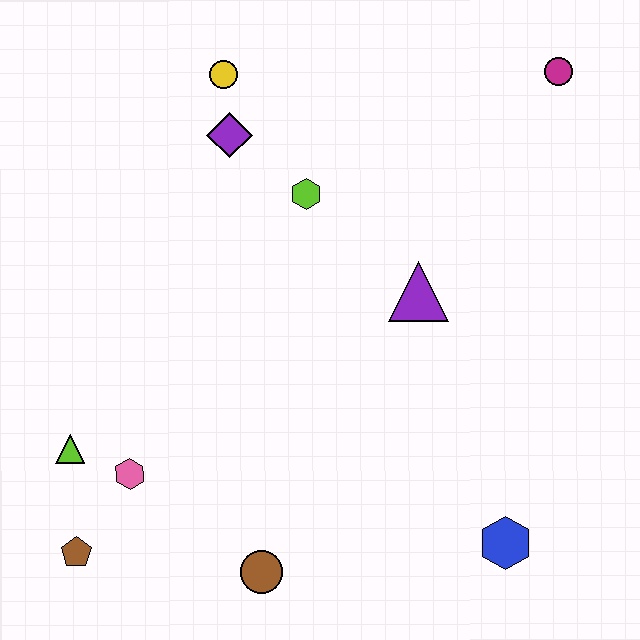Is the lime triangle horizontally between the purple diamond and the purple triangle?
No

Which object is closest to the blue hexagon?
The brown circle is closest to the blue hexagon.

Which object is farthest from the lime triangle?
The magenta circle is farthest from the lime triangle.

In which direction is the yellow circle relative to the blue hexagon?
The yellow circle is above the blue hexagon.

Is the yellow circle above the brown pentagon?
Yes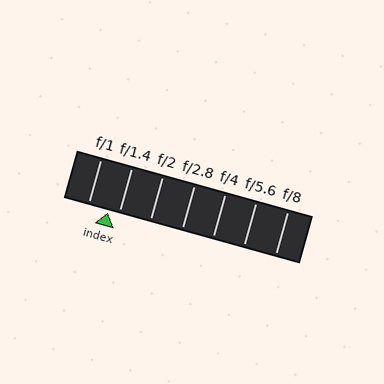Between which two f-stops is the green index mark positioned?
The index mark is between f/1 and f/1.4.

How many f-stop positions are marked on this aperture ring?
There are 7 f-stop positions marked.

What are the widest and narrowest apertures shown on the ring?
The widest aperture shown is f/1 and the narrowest is f/8.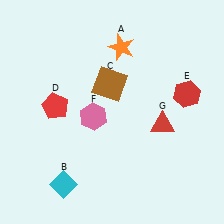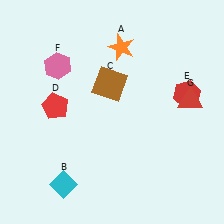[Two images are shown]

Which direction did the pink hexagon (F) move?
The pink hexagon (F) moved up.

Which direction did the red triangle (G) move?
The red triangle (G) moved right.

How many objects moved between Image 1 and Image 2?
2 objects moved between the two images.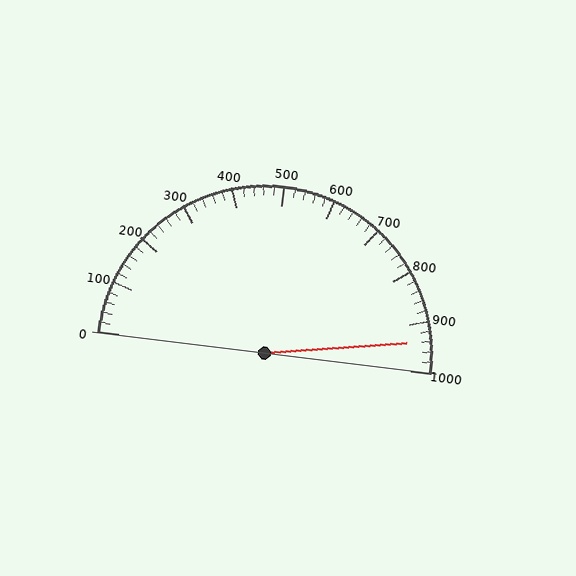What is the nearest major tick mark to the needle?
The nearest major tick mark is 900.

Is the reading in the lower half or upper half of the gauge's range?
The reading is in the upper half of the range (0 to 1000).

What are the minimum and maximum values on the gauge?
The gauge ranges from 0 to 1000.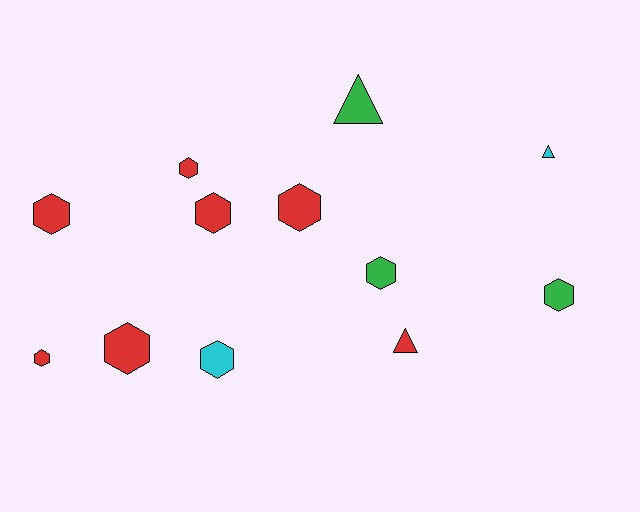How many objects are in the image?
There are 12 objects.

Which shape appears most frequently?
Hexagon, with 9 objects.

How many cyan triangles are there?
There is 1 cyan triangle.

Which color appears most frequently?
Red, with 7 objects.